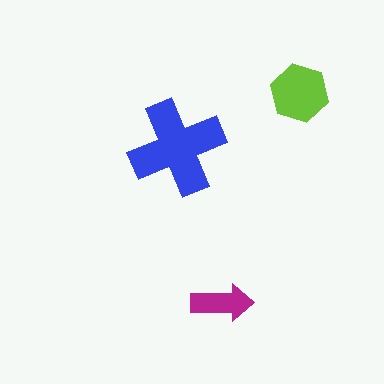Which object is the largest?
The blue cross.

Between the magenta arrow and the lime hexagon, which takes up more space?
The lime hexagon.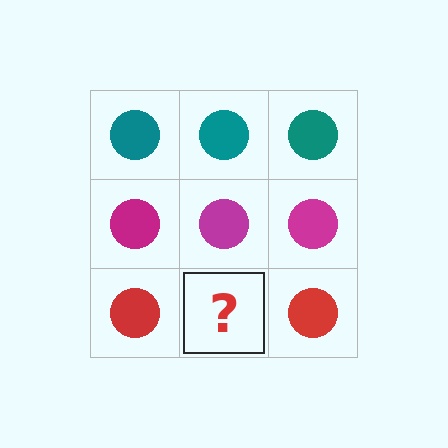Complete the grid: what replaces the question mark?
The question mark should be replaced with a red circle.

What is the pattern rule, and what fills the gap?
The rule is that each row has a consistent color. The gap should be filled with a red circle.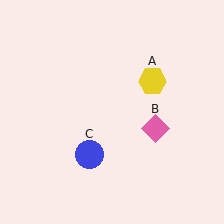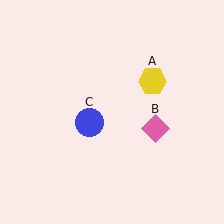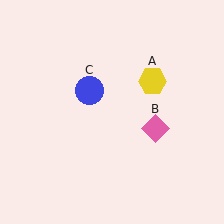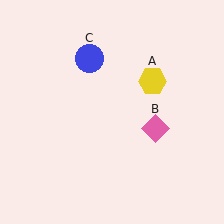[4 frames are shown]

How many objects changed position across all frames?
1 object changed position: blue circle (object C).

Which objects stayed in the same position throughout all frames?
Yellow hexagon (object A) and pink diamond (object B) remained stationary.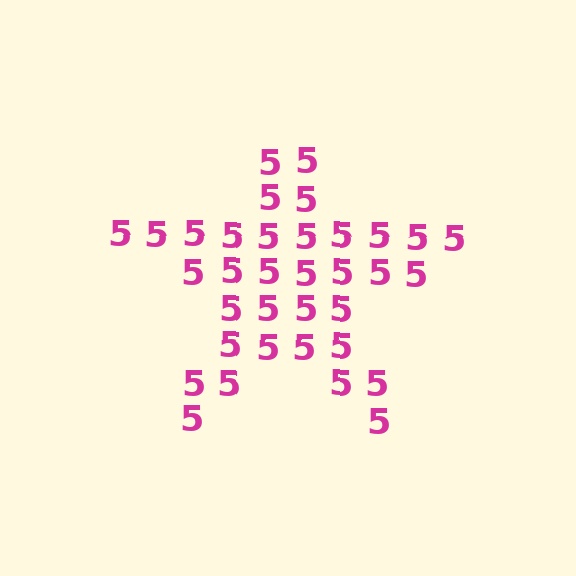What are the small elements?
The small elements are digit 5's.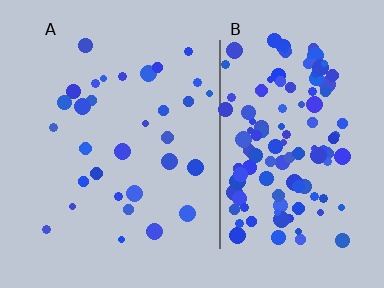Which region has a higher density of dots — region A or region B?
B (the right).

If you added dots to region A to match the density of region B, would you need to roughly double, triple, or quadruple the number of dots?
Approximately quadruple.